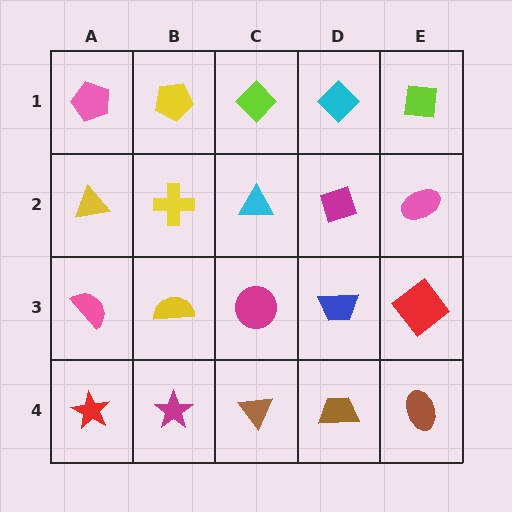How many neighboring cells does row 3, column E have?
3.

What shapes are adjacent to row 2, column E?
A lime square (row 1, column E), a red diamond (row 3, column E), a magenta diamond (row 2, column D).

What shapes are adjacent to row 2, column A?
A pink pentagon (row 1, column A), a pink semicircle (row 3, column A), a yellow cross (row 2, column B).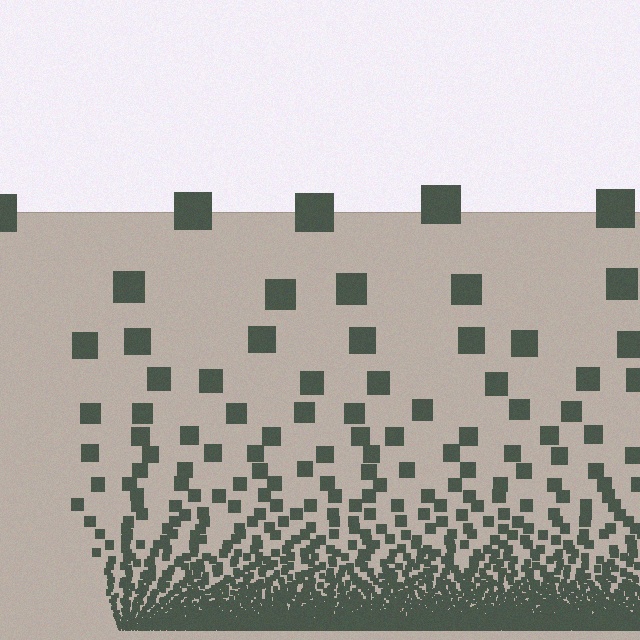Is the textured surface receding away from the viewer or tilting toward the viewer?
The surface appears to tilt toward the viewer. Texture elements get larger and sparser toward the top.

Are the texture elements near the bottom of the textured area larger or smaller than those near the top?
Smaller. The gradient is inverted — elements near the bottom are smaller and denser.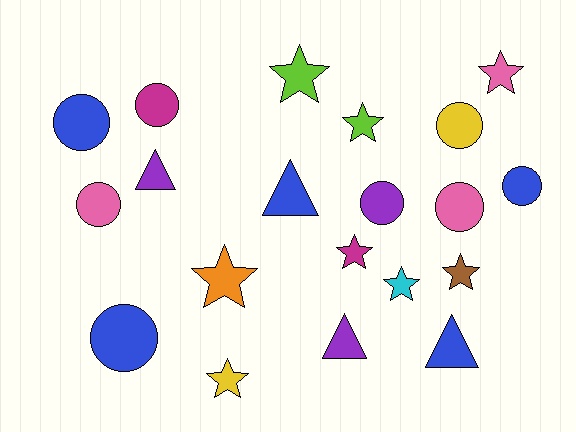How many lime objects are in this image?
There are 2 lime objects.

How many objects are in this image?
There are 20 objects.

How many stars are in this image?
There are 8 stars.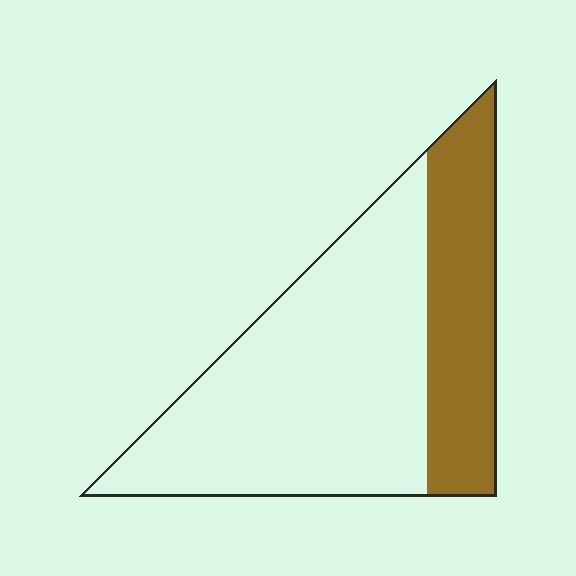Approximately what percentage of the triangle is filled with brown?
Approximately 30%.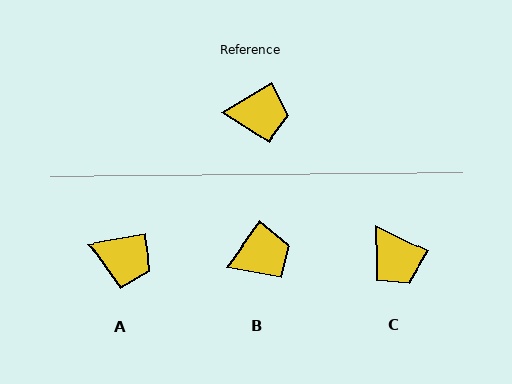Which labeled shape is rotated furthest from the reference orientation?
C, about 58 degrees away.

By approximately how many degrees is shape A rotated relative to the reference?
Approximately 22 degrees clockwise.